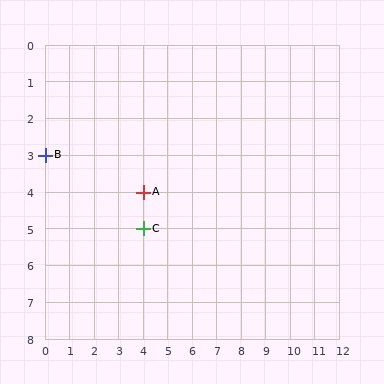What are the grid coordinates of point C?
Point C is at grid coordinates (4, 5).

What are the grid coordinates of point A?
Point A is at grid coordinates (4, 4).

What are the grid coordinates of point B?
Point B is at grid coordinates (0, 3).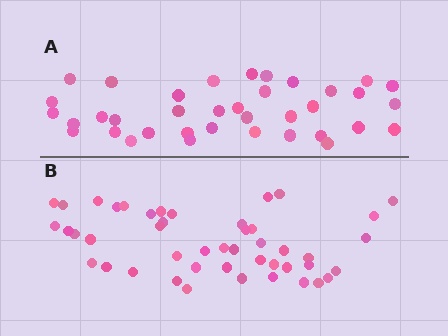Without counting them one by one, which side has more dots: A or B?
Region B (the bottom region) has more dots.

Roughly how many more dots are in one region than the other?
Region B has roughly 8 or so more dots than region A.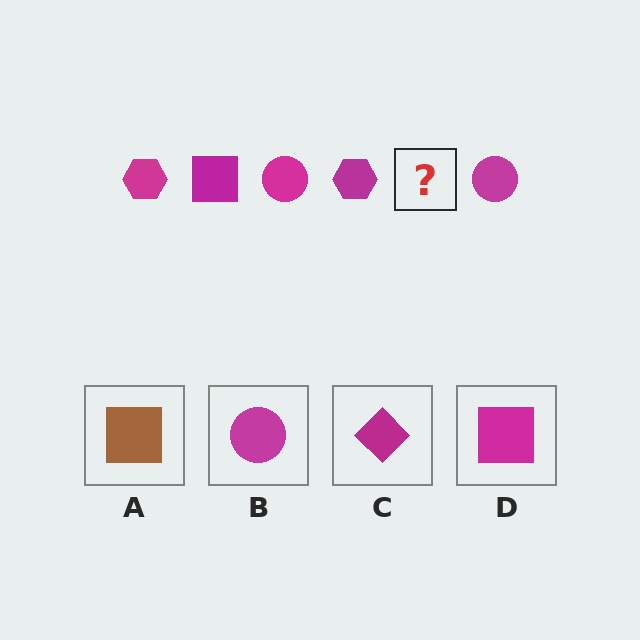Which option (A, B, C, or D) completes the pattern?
D.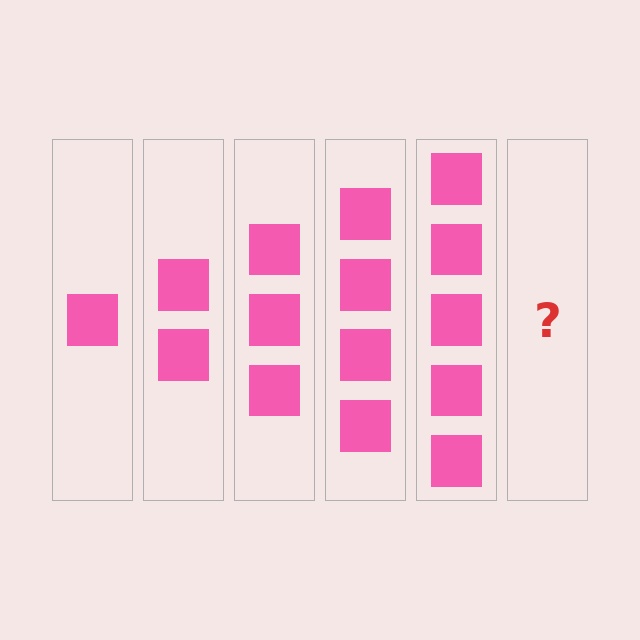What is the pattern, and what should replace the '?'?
The pattern is that each step adds one more square. The '?' should be 6 squares.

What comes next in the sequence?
The next element should be 6 squares.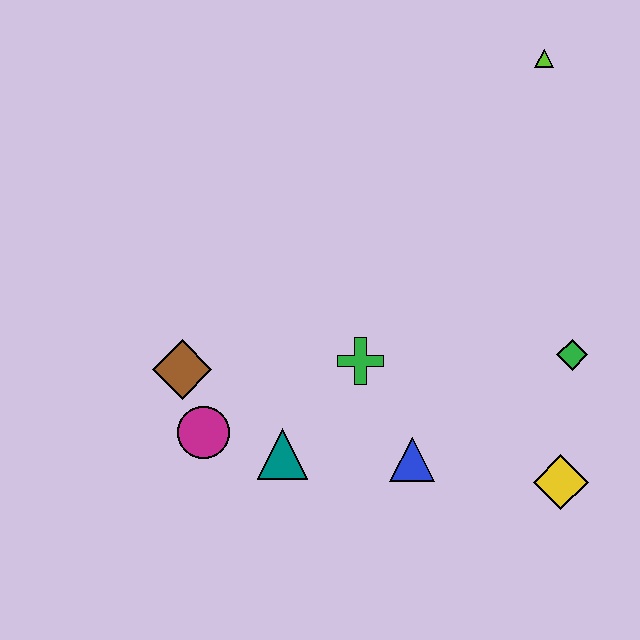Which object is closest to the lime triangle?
The green diamond is closest to the lime triangle.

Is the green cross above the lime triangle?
No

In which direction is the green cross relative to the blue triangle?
The green cross is above the blue triangle.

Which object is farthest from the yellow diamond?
The lime triangle is farthest from the yellow diamond.